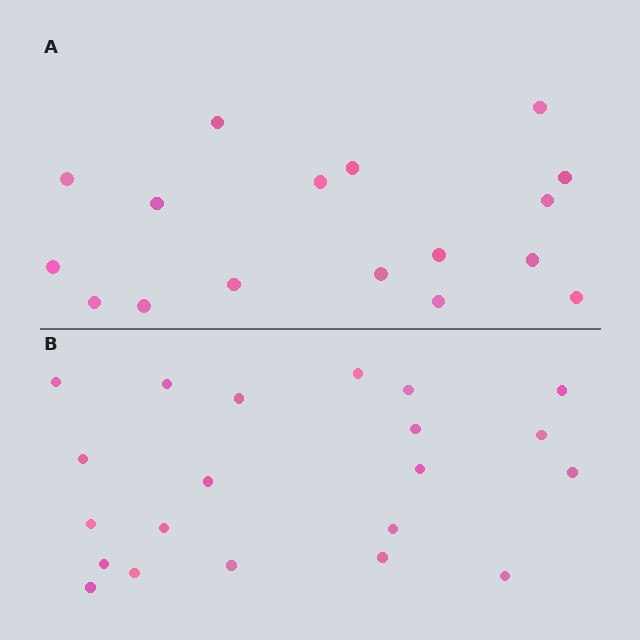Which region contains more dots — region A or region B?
Region B (the bottom region) has more dots.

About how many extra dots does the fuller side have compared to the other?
Region B has about 4 more dots than region A.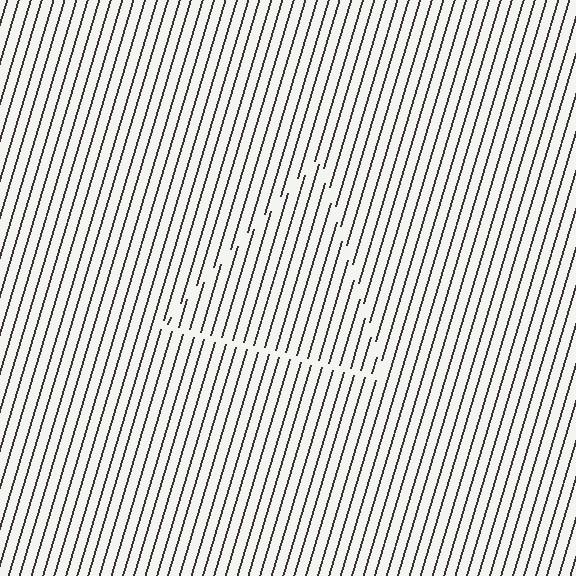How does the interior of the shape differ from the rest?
The interior of the shape contains the same grating, shifted by half a period — the contour is defined by the phase discontinuity where line-ends from the inner and outer gratings abut.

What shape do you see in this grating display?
An illusory triangle. The interior of the shape contains the same grating, shifted by half a period — the contour is defined by the phase discontinuity where line-ends from the inner and outer gratings abut.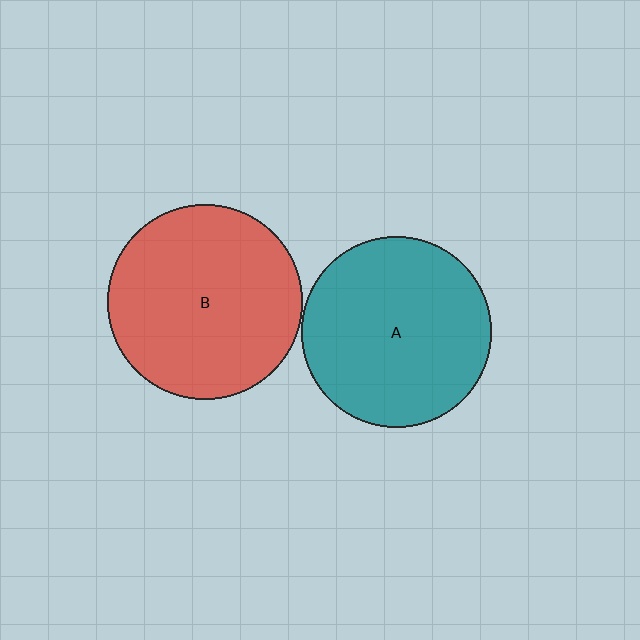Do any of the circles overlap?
No, none of the circles overlap.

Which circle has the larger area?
Circle B (red).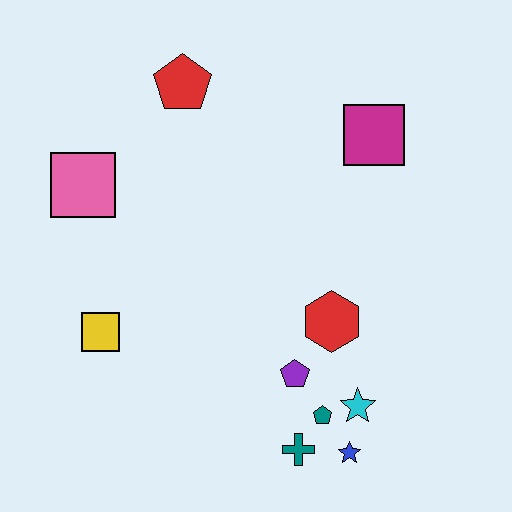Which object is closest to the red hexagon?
The purple pentagon is closest to the red hexagon.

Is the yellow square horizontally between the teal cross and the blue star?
No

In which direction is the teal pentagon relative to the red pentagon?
The teal pentagon is below the red pentagon.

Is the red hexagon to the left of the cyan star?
Yes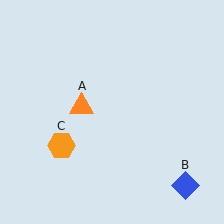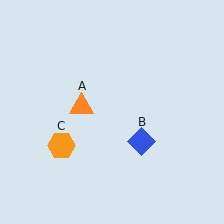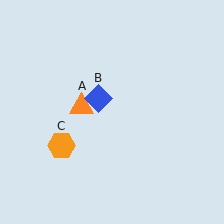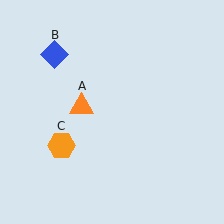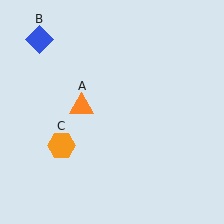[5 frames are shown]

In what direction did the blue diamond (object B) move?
The blue diamond (object B) moved up and to the left.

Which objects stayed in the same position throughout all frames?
Orange triangle (object A) and orange hexagon (object C) remained stationary.